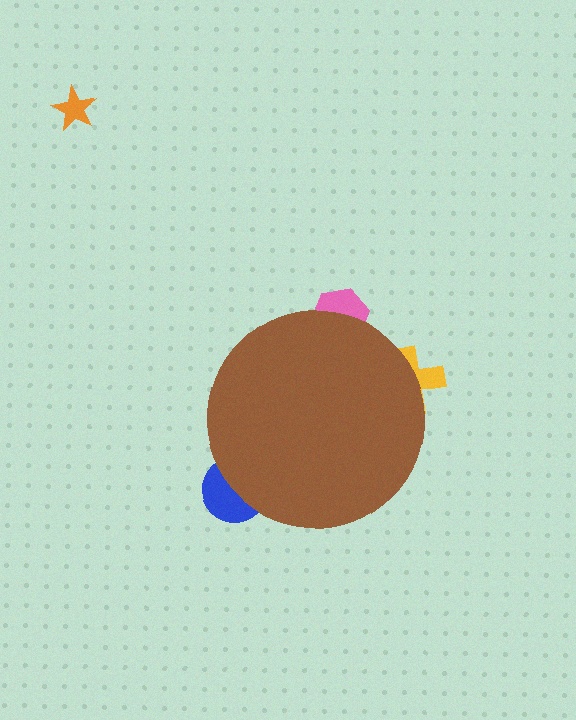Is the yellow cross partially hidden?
Yes, the yellow cross is partially hidden behind the brown circle.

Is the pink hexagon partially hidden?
Yes, the pink hexagon is partially hidden behind the brown circle.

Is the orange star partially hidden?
No, the orange star is fully visible.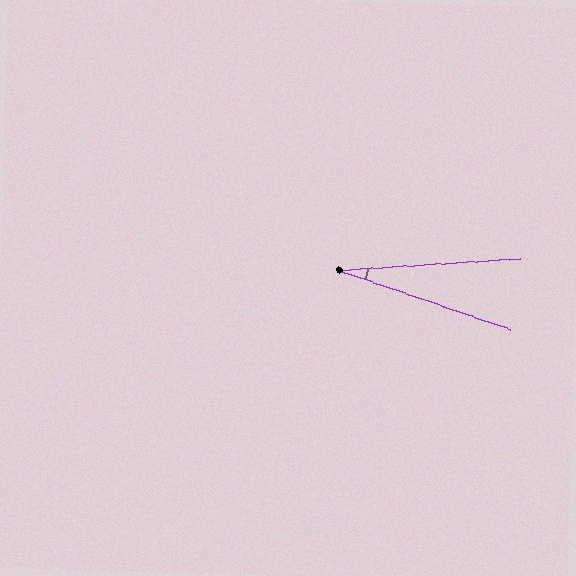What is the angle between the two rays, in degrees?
Approximately 23 degrees.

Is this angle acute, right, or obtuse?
It is acute.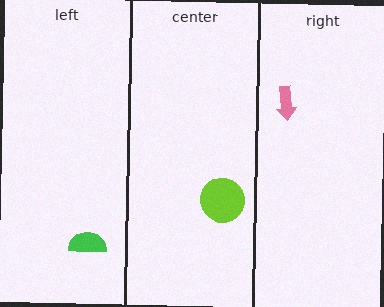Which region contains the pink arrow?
The right region.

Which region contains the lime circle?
The center region.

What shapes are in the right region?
The pink arrow.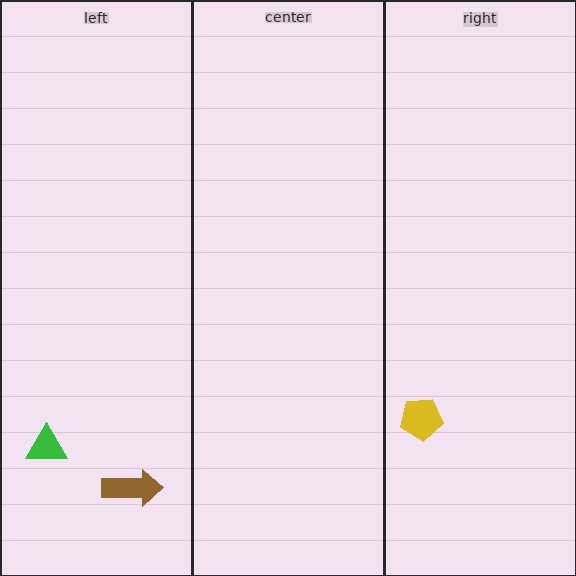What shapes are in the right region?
The yellow pentagon.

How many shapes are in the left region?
2.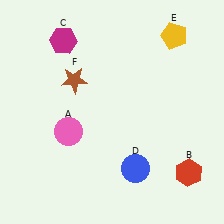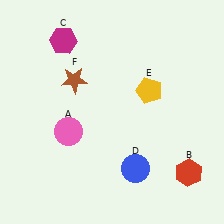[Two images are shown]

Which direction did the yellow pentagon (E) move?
The yellow pentagon (E) moved down.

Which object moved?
The yellow pentagon (E) moved down.